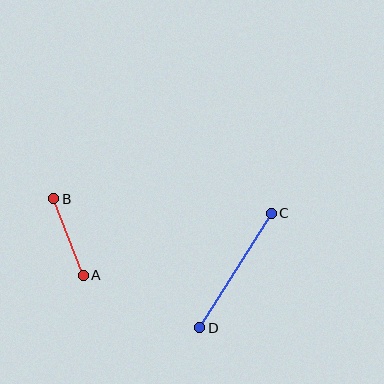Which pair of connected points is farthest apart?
Points C and D are farthest apart.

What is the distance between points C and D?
The distance is approximately 135 pixels.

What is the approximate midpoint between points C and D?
The midpoint is at approximately (236, 270) pixels.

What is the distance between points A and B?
The distance is approximately 82 pixels.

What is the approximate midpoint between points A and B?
The midpoint is at approximately (69, 237) pixels.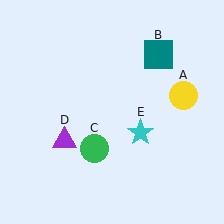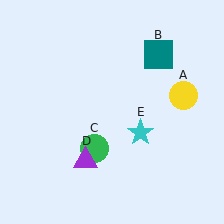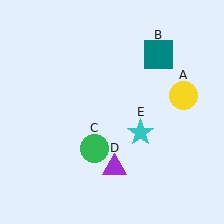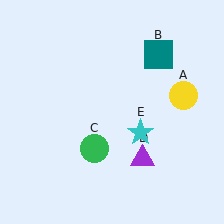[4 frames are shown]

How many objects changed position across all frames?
1 object changed position: purple triangle (object D).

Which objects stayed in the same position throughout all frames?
Yellow circle (object A) and teal square (object B) and green circle (object C) and cyan star (object E) remained stationary.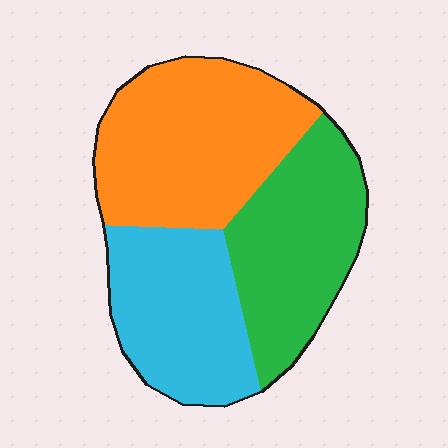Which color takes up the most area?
Orange, at roughly 40%.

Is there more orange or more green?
Orange.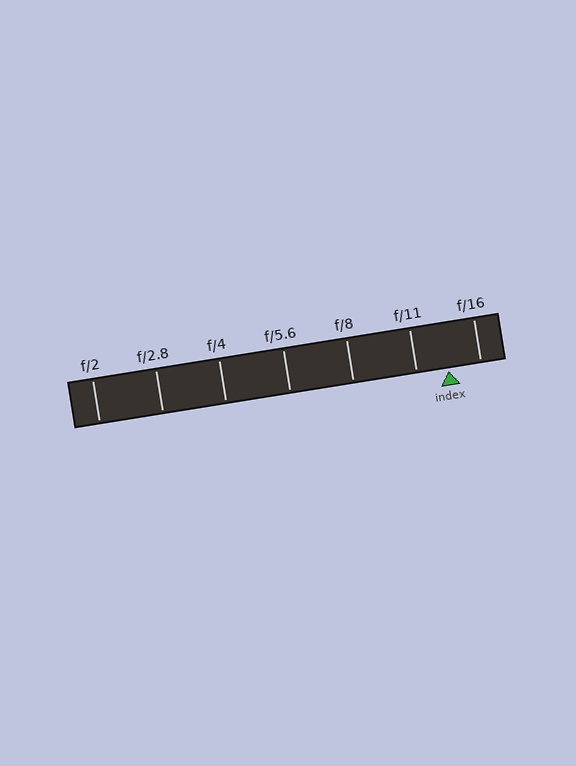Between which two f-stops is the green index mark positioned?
The index mark is between f/11 and f/16.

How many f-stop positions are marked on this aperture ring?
There are 7 f-stop positions marked.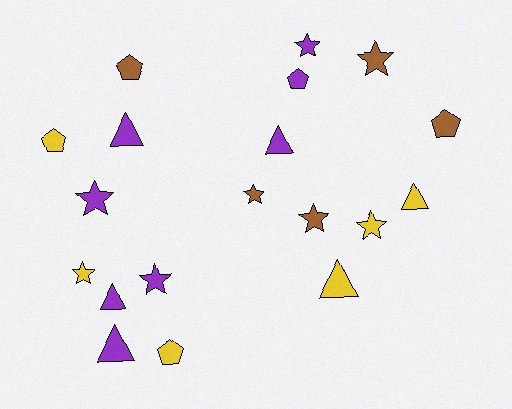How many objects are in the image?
There are 19 objects.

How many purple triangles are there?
There are 4 purple triangles.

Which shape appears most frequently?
Star, with 8 objects.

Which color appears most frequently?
Purple, with 8 objects.